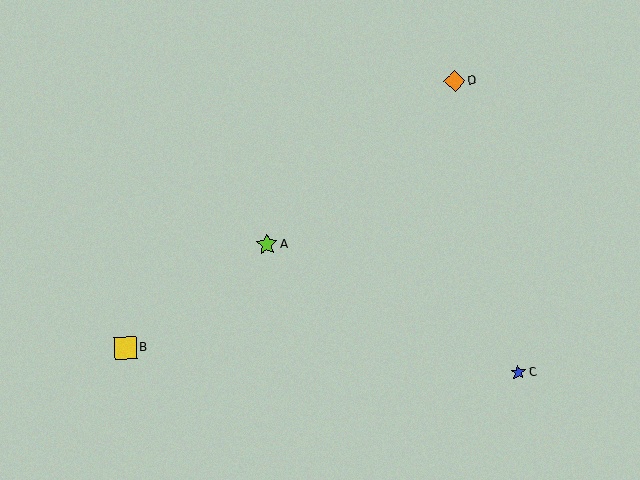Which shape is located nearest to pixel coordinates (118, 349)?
The yellow square (labeled B) at (125, 348) is nearest to that location.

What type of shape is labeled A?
Shape A is a lime star.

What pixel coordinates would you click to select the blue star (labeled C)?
Click at (518, 372) to select the blue star C.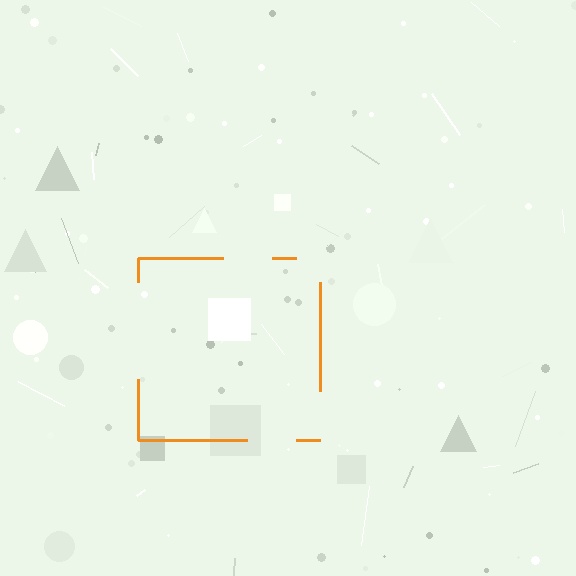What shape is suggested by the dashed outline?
The dashed outline suggests a square.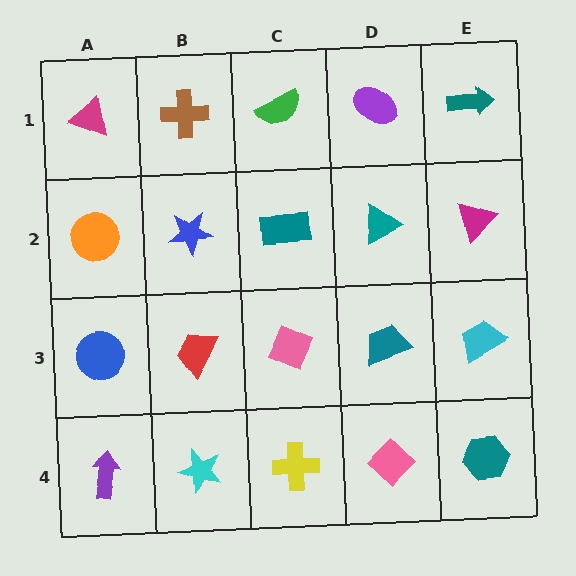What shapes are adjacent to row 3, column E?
A magenta triangle (row 2, column E), a teal hexagon (row 4, column E), a teal trapezoid (row 3, column D).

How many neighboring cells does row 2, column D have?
4.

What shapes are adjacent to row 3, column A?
An orange circle (row 2, column A), a purple arrow (row 4, column A), a red trapezoid (row 3, column B).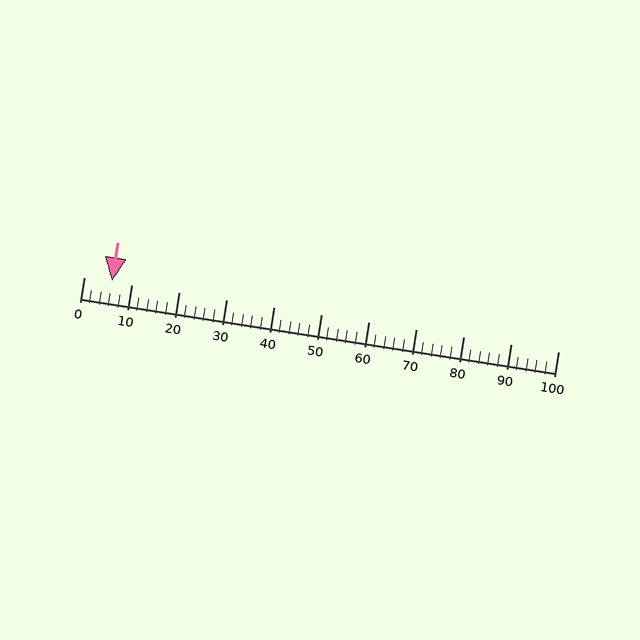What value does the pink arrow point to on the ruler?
The pink arrow points to approximately 6.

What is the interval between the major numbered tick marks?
The major tick marks are spaced 10 units apart.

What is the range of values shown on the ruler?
The ruler shows values from 0 to 100.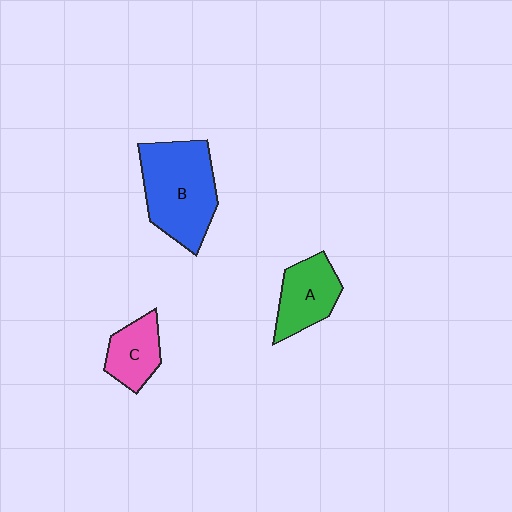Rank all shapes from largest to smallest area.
From largest to smallest: B (blue), A (green), C (pink).